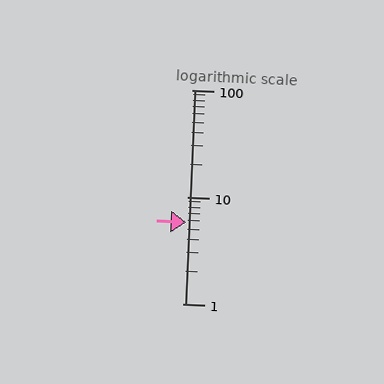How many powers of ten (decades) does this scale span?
The scale spans 2 decades, from 1 to 100.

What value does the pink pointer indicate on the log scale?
The pointer indicates approximately 5.8.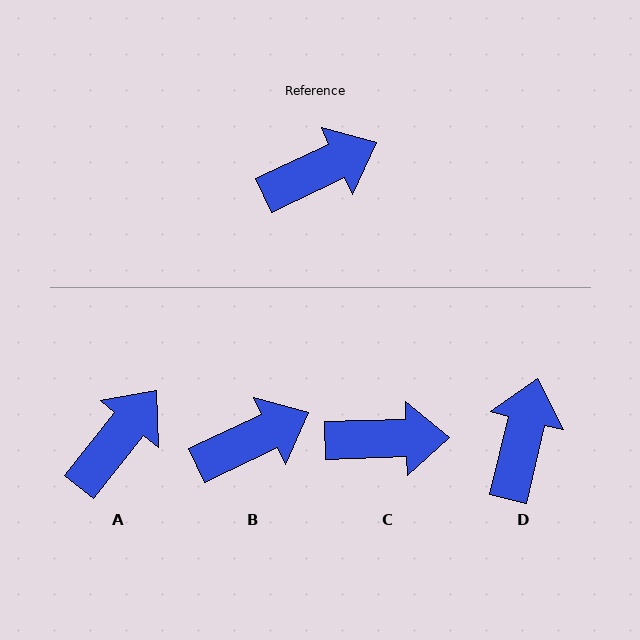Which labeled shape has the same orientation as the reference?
B.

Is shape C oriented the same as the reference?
No, it is off by about 23 degrees.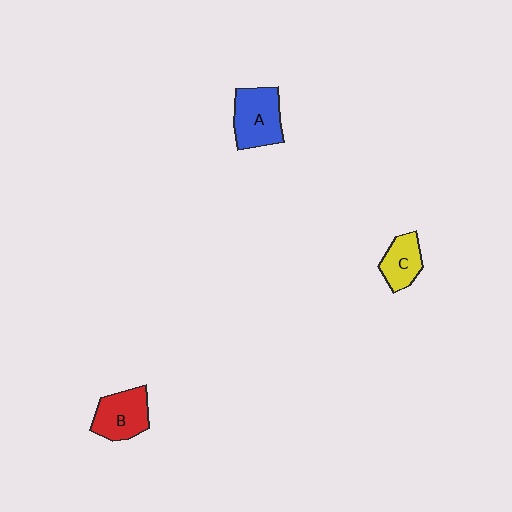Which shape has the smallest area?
Shape C (yellow).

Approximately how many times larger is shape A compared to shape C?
Approximately 1.5 times.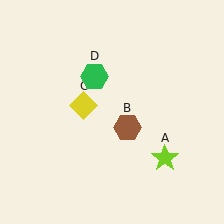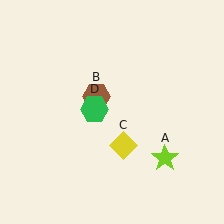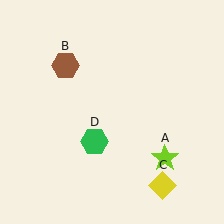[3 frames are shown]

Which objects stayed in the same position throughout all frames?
Lime star (object A) remained stationary.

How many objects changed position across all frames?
3 objects changed position: brown hexagon (object B), yellow diamond (object C), green hexagon (object D).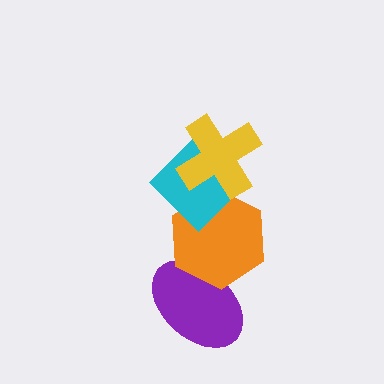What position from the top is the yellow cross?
The yellow cross is 1st from the top.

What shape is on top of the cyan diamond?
The yellow cross is on top of the cyan diamond.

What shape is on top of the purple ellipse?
The orange hexagon is on top of the purple ellipse.